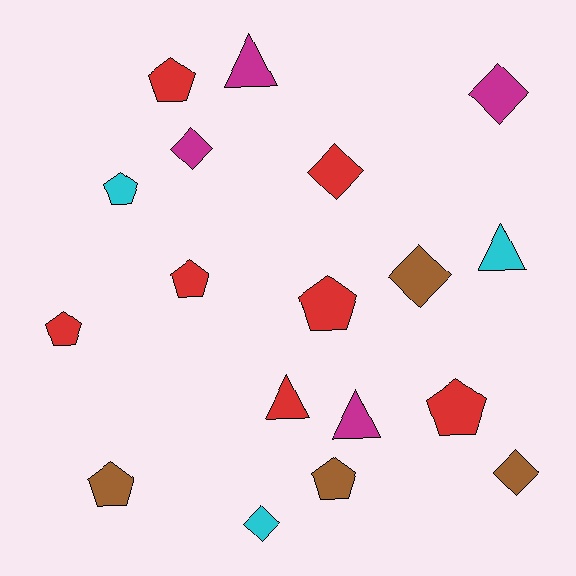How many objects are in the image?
There are 18 objects.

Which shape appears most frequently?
Pentagon, with 8 objects.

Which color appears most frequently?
Red, with 7 objects.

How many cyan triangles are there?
There is 1 cyan triangle.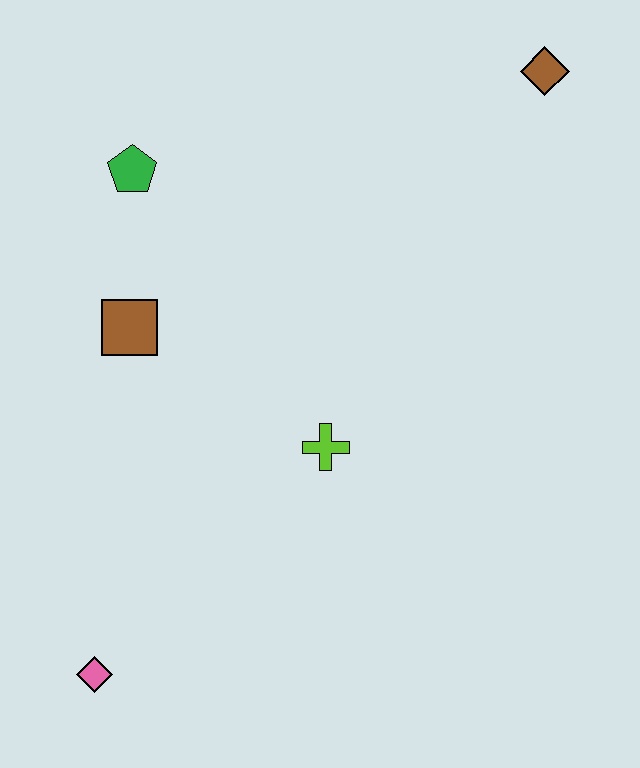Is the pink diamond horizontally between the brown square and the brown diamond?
No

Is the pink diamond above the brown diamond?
No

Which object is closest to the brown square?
The green pentagon is closest to the brown square.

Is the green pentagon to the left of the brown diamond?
Yes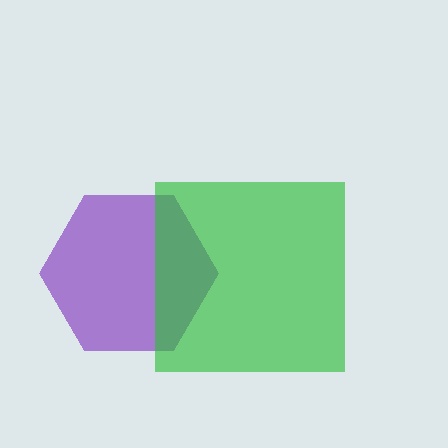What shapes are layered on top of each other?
The layered shapes are: a purple hexagon, a green square.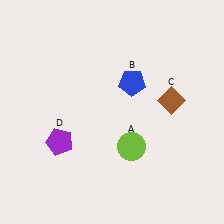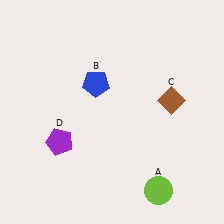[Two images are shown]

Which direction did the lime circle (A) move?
The lime circle (A) moved down.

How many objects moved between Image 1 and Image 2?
2 objects moved between the two images.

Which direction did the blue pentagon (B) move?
The blue pentagon (B) moved left.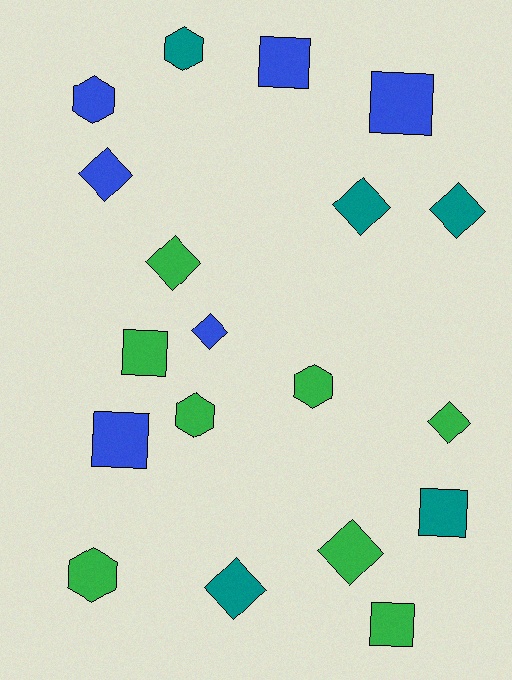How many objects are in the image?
There are 19 objects.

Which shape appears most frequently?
Diamond, with 8 objects.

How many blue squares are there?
There are 3 blue squares.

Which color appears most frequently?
Green, with 8 objects.